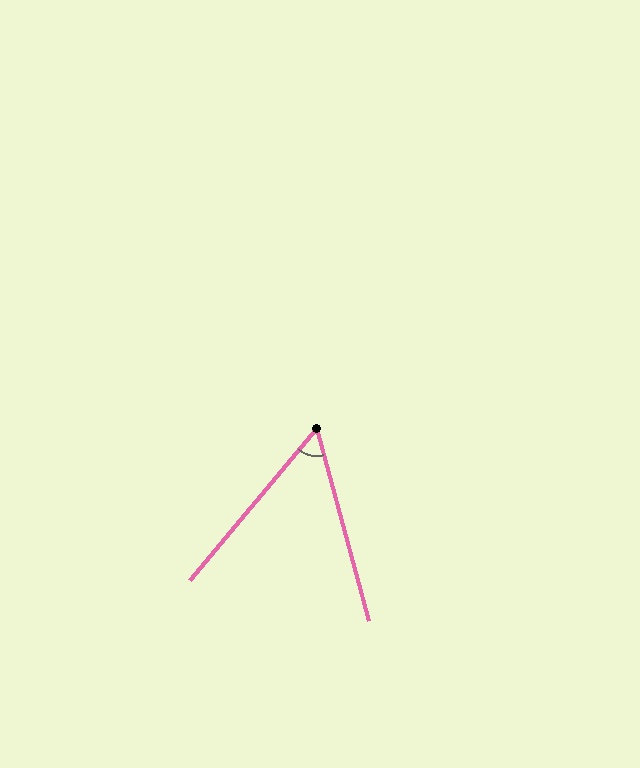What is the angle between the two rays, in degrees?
Approximately 55 degrees.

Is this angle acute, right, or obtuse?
It is acute.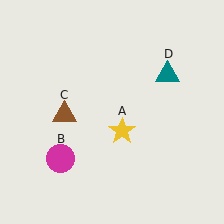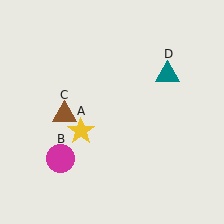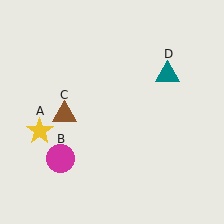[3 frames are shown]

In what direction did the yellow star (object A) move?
The yellow star (object A) moved left.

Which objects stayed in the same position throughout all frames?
Magenta circle (object B) and brown triangle (object C) and teal triangle (object D) remained stationary.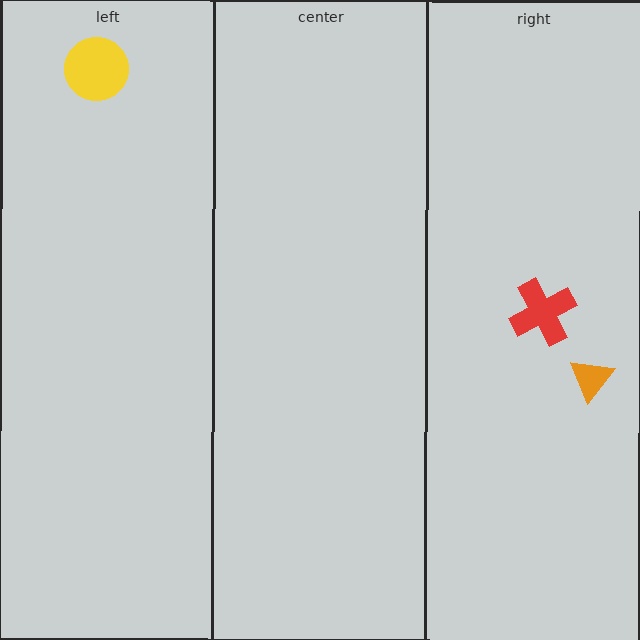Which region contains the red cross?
The right region.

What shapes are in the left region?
The yellow circle.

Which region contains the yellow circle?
The left region.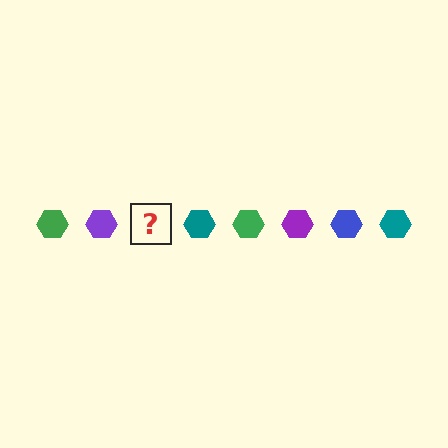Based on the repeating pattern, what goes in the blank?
The blank should be a blue hexagon.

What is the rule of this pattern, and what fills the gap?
The rule is that the pattern cycles through green, purple, blue, teal hexagons. The gap should be filled with a blue hexagon.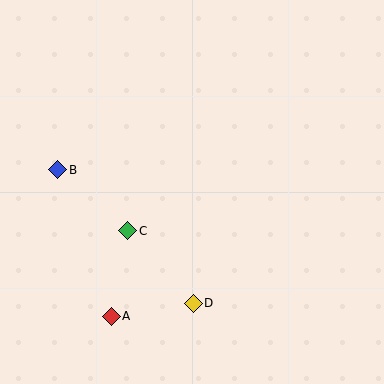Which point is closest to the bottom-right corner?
Point D is closest to the bottom-right corner.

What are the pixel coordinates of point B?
Point B is at (58, 170).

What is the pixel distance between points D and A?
The distance between D and A is 83 pixels.